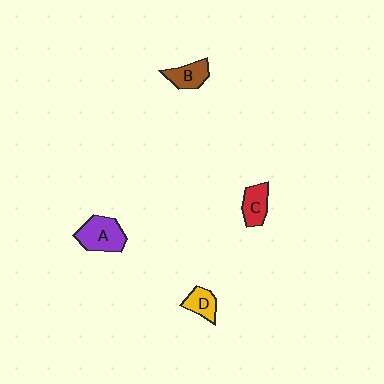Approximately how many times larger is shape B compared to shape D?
Approximately 1.2 times.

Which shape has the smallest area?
Shape D (yellow).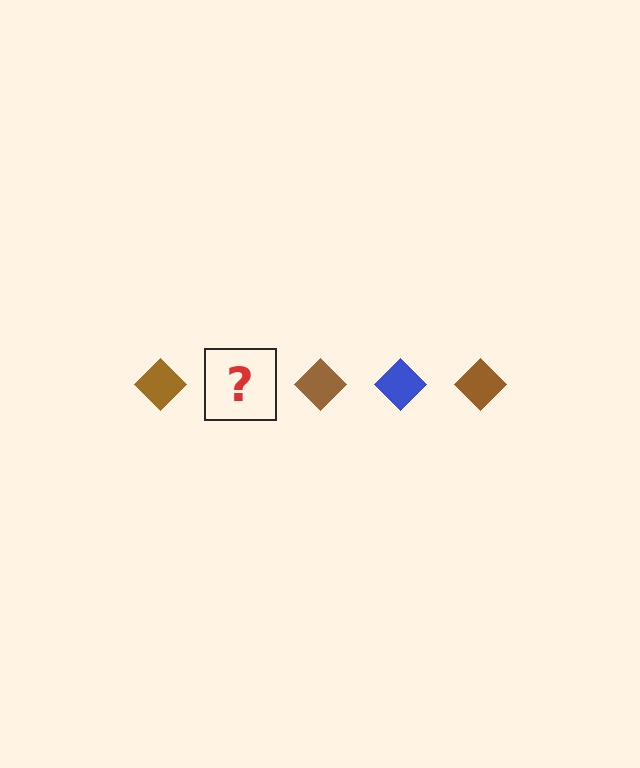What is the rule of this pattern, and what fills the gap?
The rule is that the pattern cycles through brown, blue diamonds. The gap should be filled with a blue diamond.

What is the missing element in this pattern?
The missing element is a blue diamond.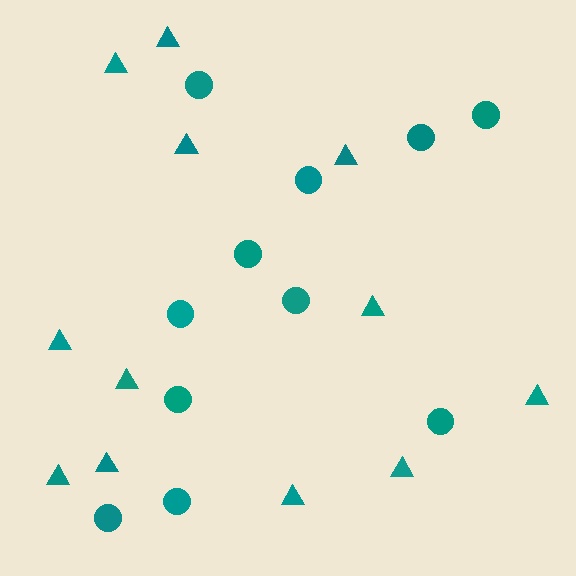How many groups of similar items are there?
There are 2 groups: one group of triangles (12) and one group of circles (11).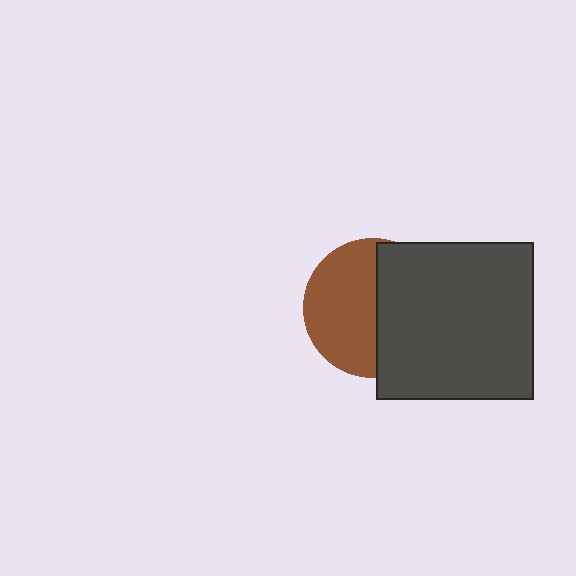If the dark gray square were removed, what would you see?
You would see the complete brown circle.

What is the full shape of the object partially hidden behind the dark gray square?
The partially hidden object is a brown circle.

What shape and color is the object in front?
The object in front is a dark gray square.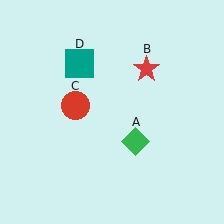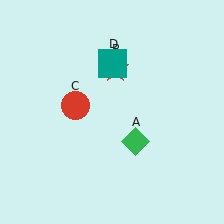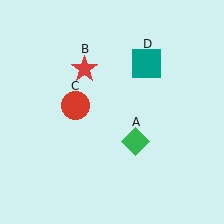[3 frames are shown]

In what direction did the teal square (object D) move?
The teal square (object D) moved right.